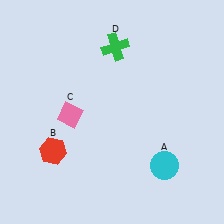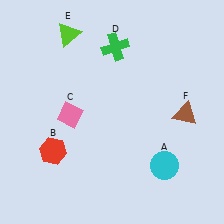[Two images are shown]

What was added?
A lime triangle (E), a brown triangle (F) were added in Image 2.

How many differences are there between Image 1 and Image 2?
There are 2 differences between the two images.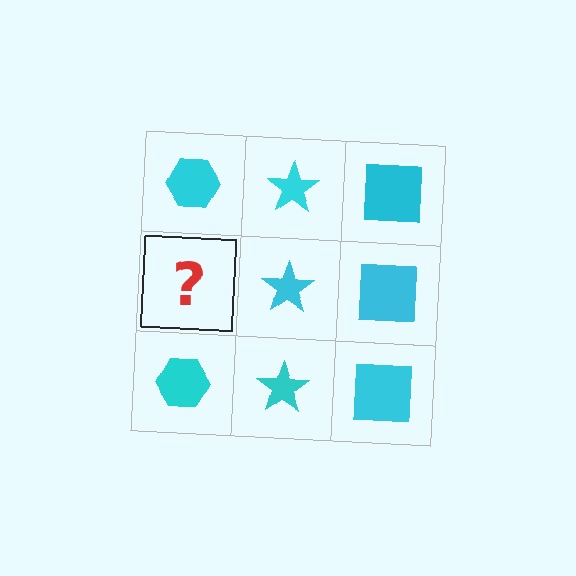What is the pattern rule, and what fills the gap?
The rule is that each column has a consistent shape. The gap should be filled with a cyan hexagon.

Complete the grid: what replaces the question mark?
The question mark should be replaced with a cyan hexagon.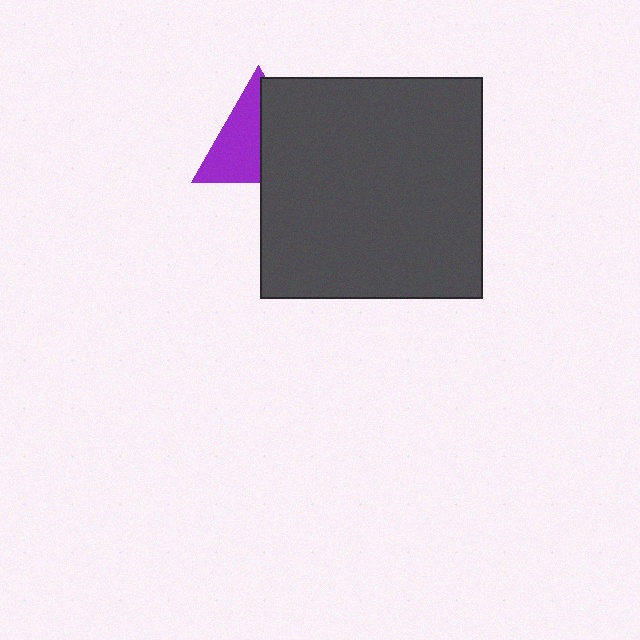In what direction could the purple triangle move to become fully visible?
The purple triangle could move left. That would shift it out from behind the dark gray square entirely.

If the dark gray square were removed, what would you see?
You would see the complete purple triangle.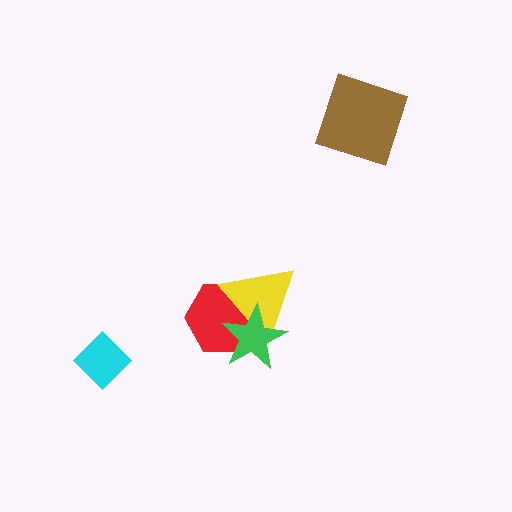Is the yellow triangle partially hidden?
Yes, it is partially covered by another shape.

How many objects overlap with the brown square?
0 objects overlap with the brown square.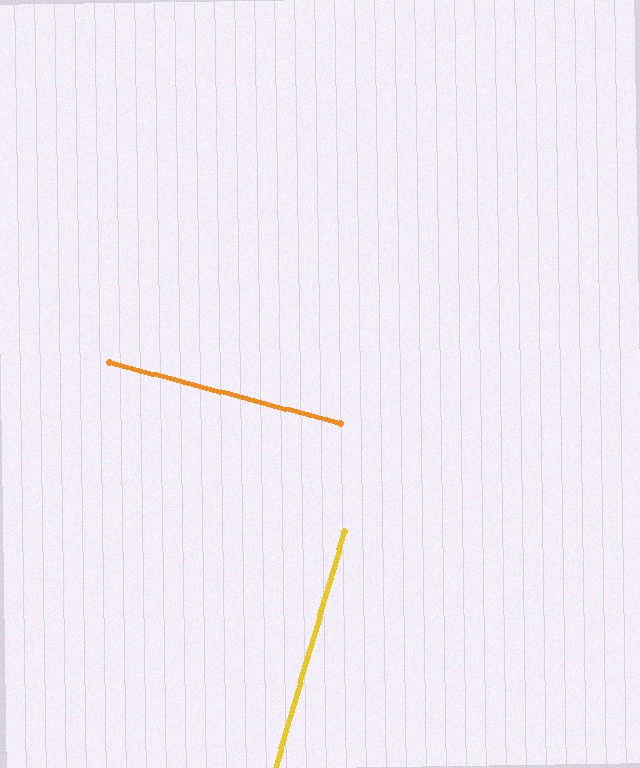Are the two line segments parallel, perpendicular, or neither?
Perpendicular — they meet at approximately 88°.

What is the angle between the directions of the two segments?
Approximately 88 degrees.